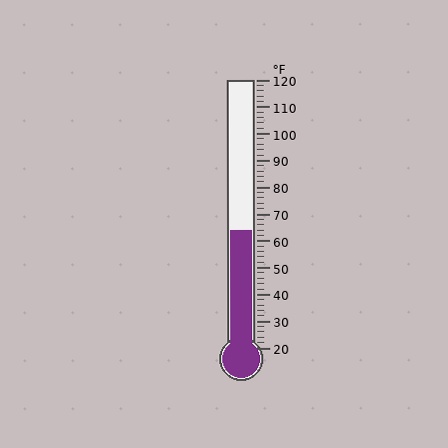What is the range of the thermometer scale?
The thermometer scale ranges from 20°F to 120°F.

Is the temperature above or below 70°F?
The temperature is below 70°F.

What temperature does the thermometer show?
The thermometer shows approximately 64°F.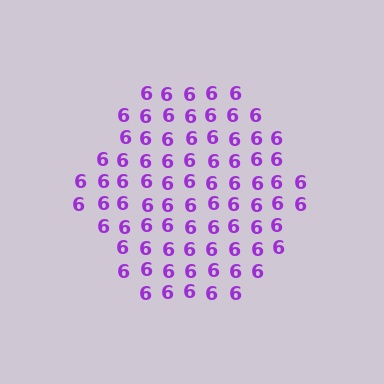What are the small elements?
The small elements are digit 6's.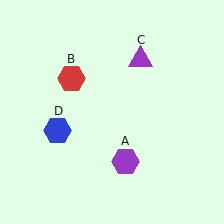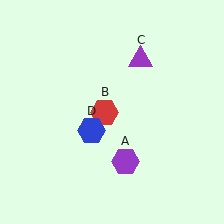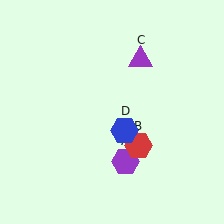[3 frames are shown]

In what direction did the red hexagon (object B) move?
The red hexagon (object B) moved down and to the right.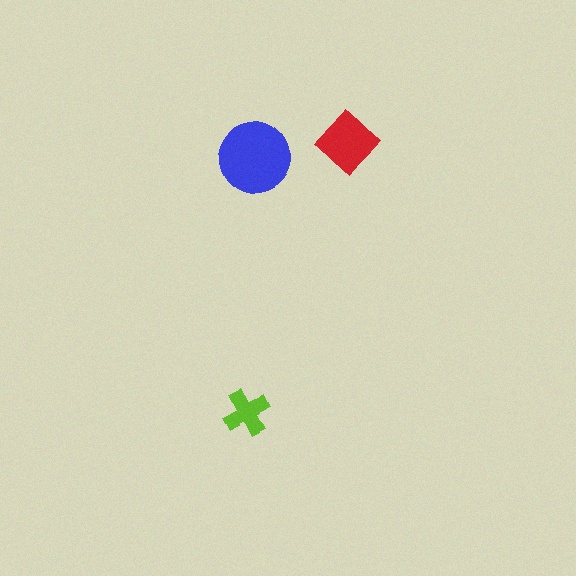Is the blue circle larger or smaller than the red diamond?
Larger.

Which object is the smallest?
The lime cross.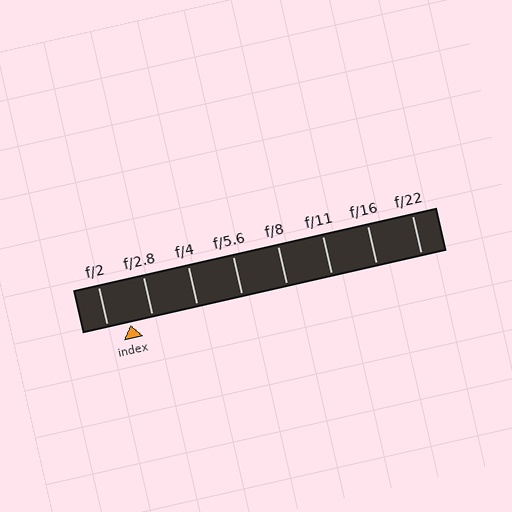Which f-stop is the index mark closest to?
The index mark is closest to f/2.8.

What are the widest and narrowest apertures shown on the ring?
The widest aperture shown is f/2 and the narrowest is f/22.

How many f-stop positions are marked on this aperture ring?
There are 8 f-stop positions marked.